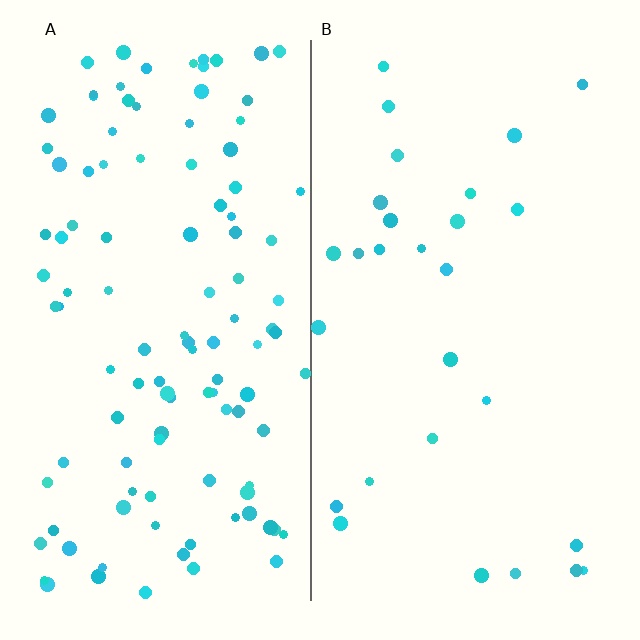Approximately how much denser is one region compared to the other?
Approximately 3.9× — region A over region B.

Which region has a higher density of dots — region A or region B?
A (the left).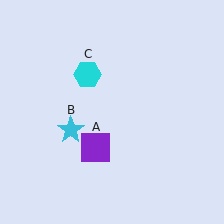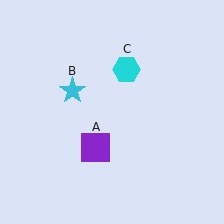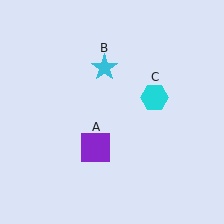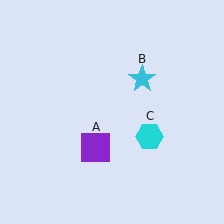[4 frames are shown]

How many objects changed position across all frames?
2 objects changed position: cyan star (object B), cyan hexagon (object C).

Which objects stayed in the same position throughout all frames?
Purple square (object A) remained stationary.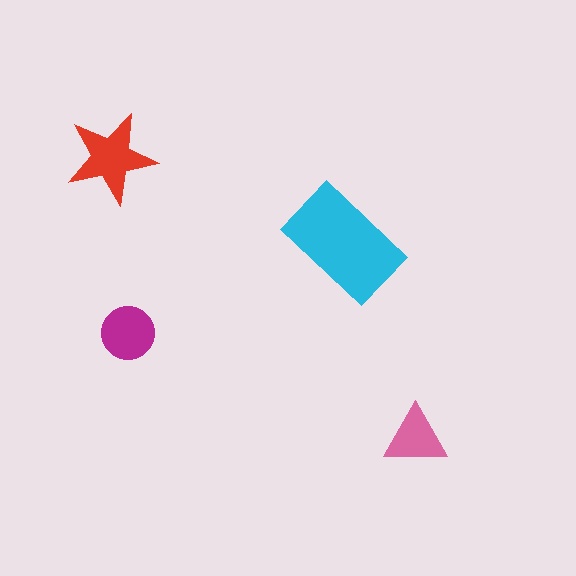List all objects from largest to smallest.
The cyan rectangle, the red star, the magenta circle, the pink triangle.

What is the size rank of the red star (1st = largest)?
2nd.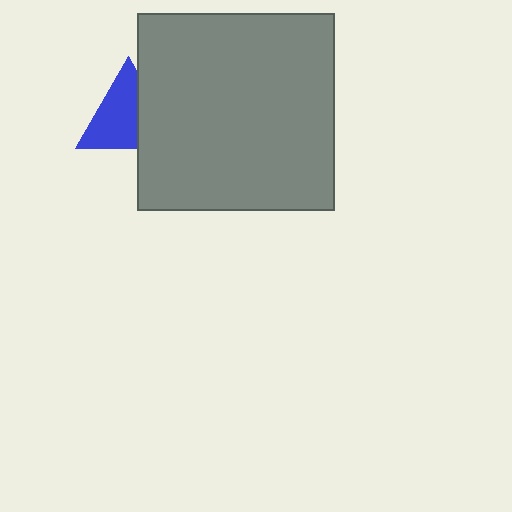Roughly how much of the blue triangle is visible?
Most of it is visible (roughly 65%).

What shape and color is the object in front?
The object in front is a gray square.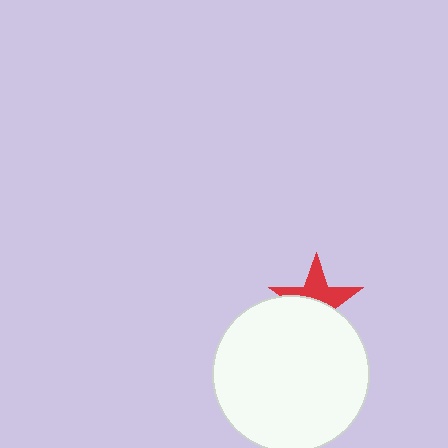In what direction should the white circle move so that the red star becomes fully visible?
The white circle should move down. That is the shortest direction to clear the overlap and leave the red star fully visible.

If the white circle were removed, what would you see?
You would see the complete red star.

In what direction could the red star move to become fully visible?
The red star could move up. That would shift it out from behind the white circle entirely.